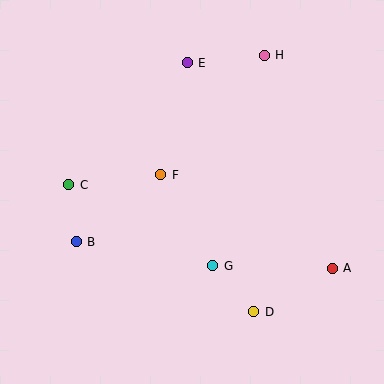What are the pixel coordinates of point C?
Point C is at (69, 185).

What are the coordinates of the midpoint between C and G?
The midpoint between C and G is at (141, 225).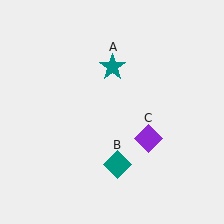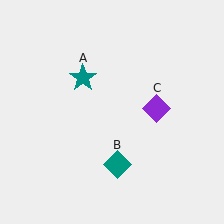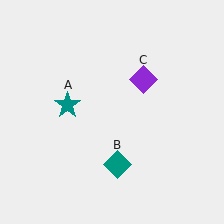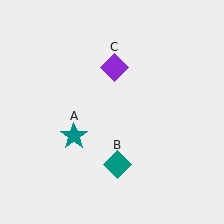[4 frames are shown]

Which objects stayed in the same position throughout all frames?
Teal diamond (object B) remained stationary.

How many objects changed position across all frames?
2 objects changed position: teal star (object A), purple diamond (object C).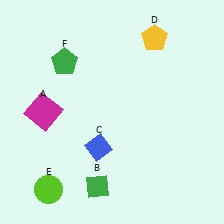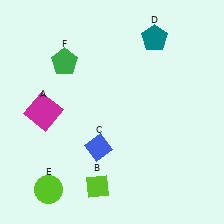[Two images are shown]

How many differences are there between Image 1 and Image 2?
There are 2 differences between the two images.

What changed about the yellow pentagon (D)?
In Image 1, D is yellow. In Image 2, it changed to teal.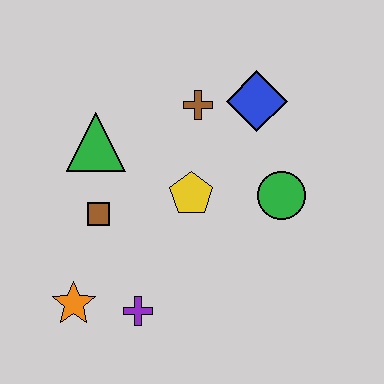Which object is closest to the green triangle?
The brown square is closest to the green triangle.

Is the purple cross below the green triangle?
Yes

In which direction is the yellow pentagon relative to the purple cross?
The yellow pentagon is above the purple cross.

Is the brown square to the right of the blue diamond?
No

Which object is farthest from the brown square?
The blue diamond is farthest from the brown square.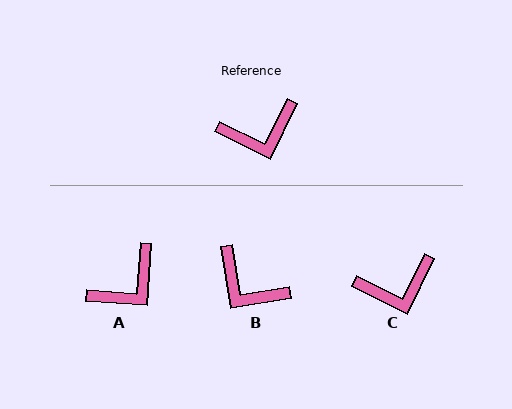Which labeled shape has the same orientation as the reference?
C.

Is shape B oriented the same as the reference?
No, it is off by about 54 degrees.